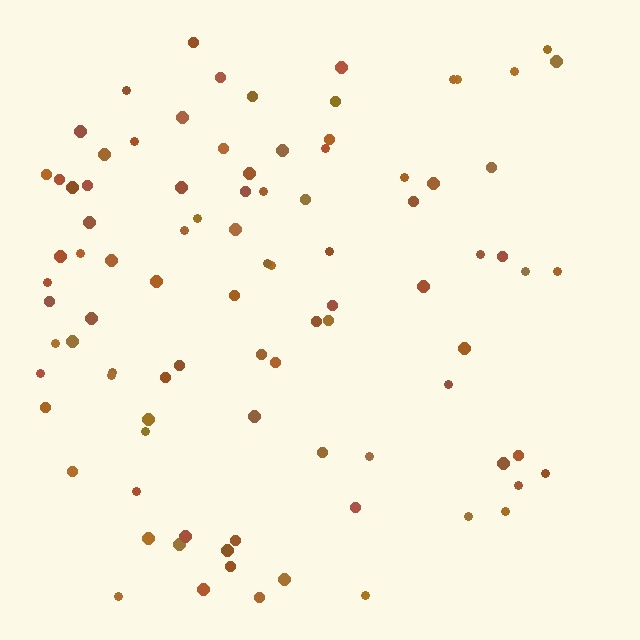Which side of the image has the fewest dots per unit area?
The right.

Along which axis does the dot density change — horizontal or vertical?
Horizontal.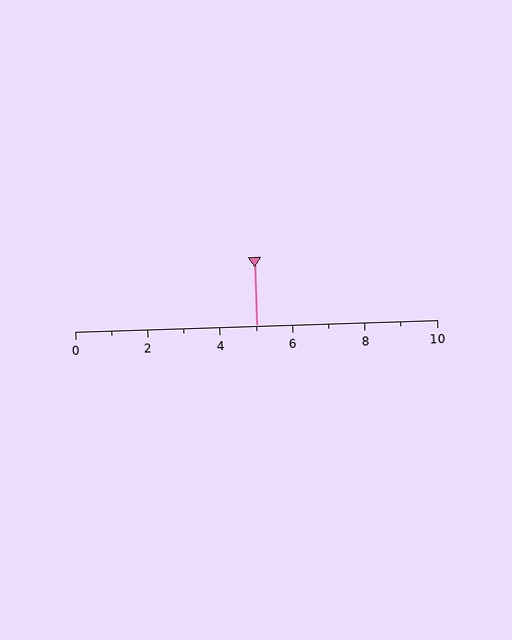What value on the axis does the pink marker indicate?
The marker indicates approximately 5.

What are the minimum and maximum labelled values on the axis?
The axis runs from 0 to 10.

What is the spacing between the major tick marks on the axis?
The major ticks are spaced 2 apart.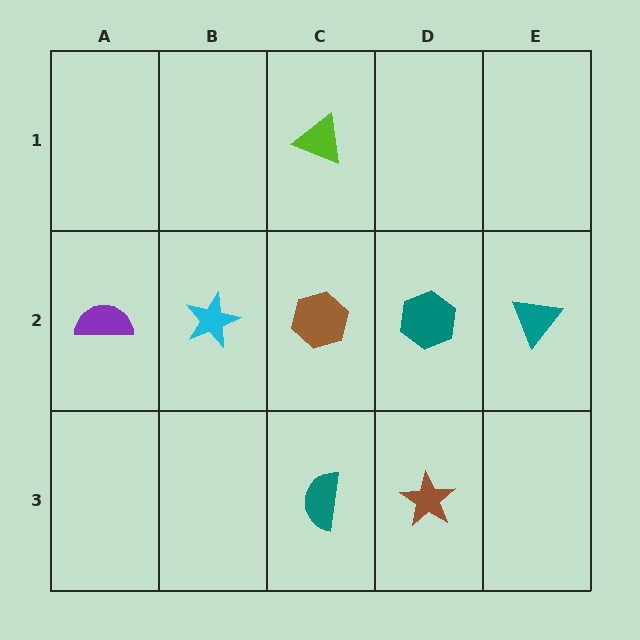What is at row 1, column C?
A lime triangle.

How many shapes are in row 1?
1 shape.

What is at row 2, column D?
A teal hexagon.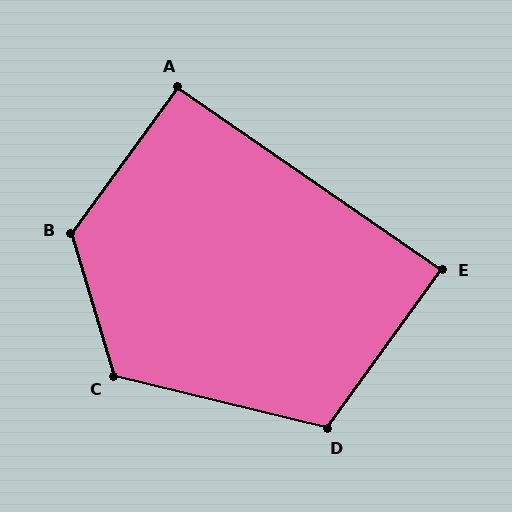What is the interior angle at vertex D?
Approximately 112 degrees (obtuse).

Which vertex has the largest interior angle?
B, at approximately 127 degrees.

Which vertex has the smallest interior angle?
E, at approximately 89 degrees.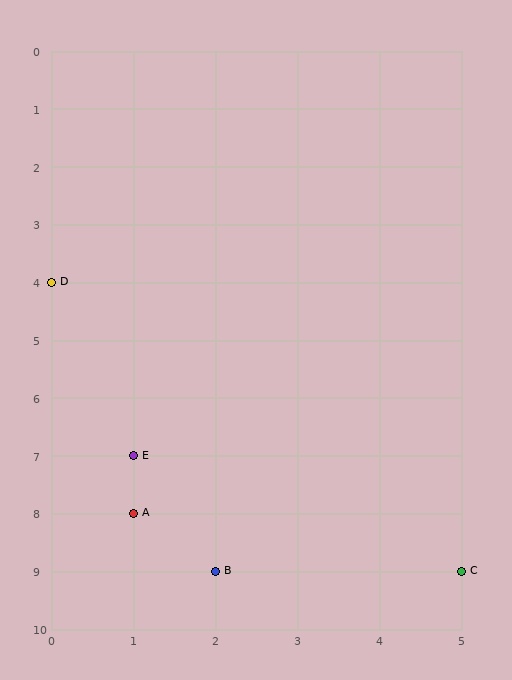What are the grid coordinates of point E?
Point E is at grid coordinates (1, 7).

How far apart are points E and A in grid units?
Points E and A are 1 row apart.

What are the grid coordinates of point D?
Point D is at grid coordinates (0, 4).